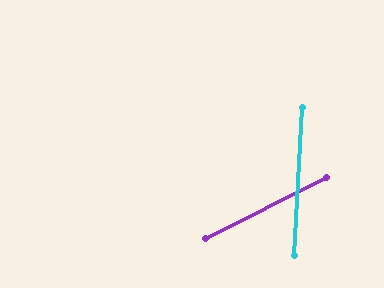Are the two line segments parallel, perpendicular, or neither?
Neither parallel nor perpendicular — they differ by about 60°.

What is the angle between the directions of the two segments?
Approximately 60 degrees.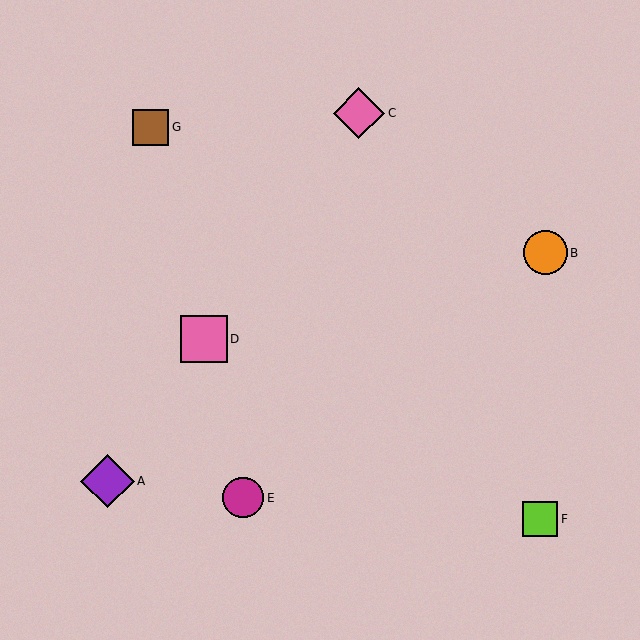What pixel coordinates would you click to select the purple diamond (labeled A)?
Click at (108, 481) to select the purple diamond A.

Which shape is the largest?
The purple diamond (labeled A) is the largest.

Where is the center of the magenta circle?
The center of the magenta circle is at (243, 498).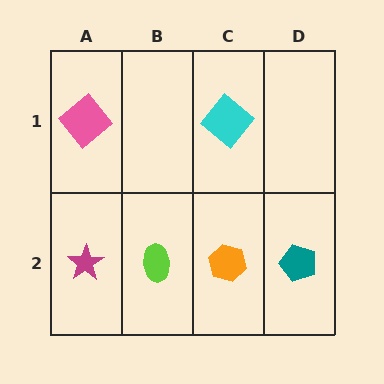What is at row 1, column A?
A pink diamond.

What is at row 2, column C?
An orange hexagon.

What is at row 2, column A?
A magenta star.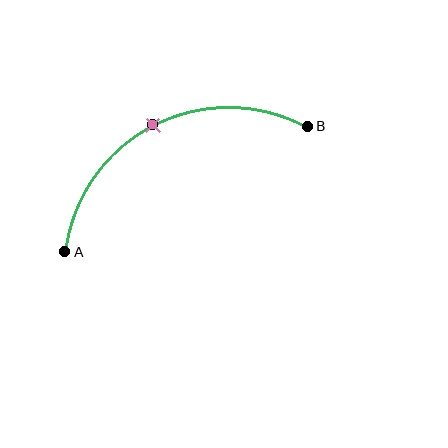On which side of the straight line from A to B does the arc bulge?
The arc bulges above the straight line connecting A and B.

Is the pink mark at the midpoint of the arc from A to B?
Yes. The pink mark lies on the arc at equal arc-length from both A and B — it is the arc midpoint.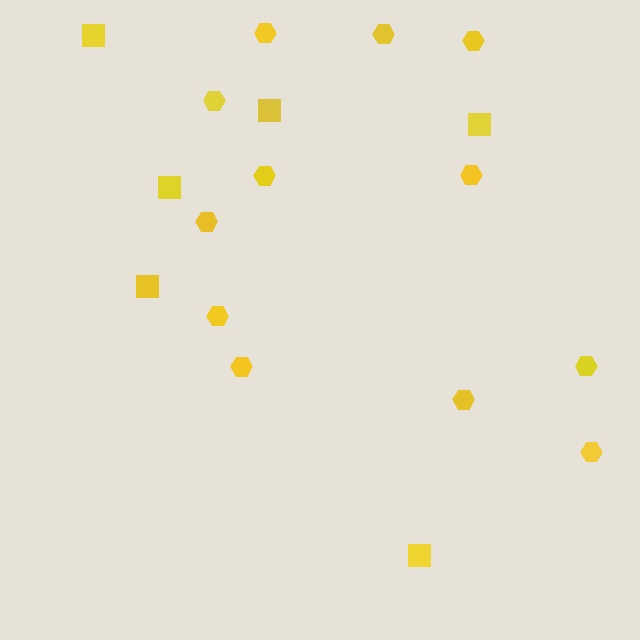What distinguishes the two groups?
There are 2 groups: one group of squares (6) and one group of hexagons (12).